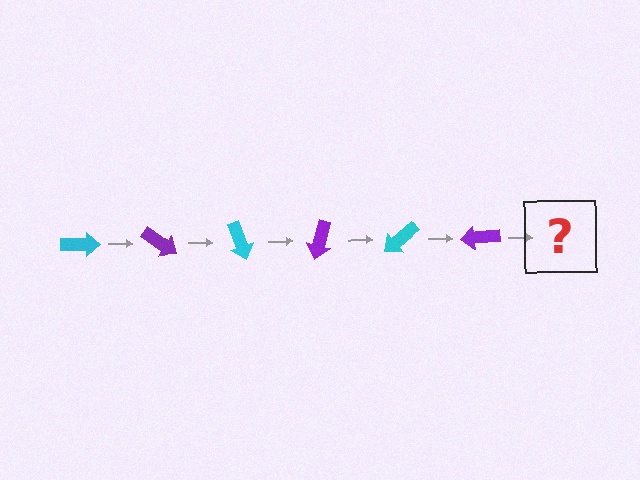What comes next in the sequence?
The next element should be a cyan arrow, rotated 210 degrees from the start.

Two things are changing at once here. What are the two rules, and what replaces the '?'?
The two rules are that it rotates 35 degrees each step and the color cycles through cyan and purple. The '?' should be a cyan arrow, rotated 210 degrees from the start.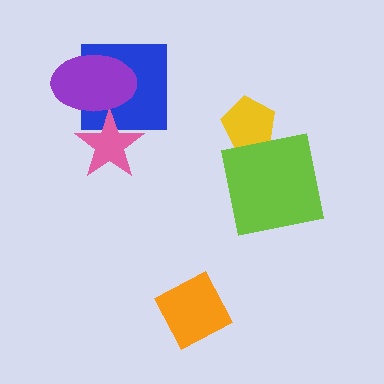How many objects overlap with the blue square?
2 objects overlap with the blue square.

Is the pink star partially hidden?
Yes, it is partially covered by another shape.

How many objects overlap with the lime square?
0 objects overlap with the lime square.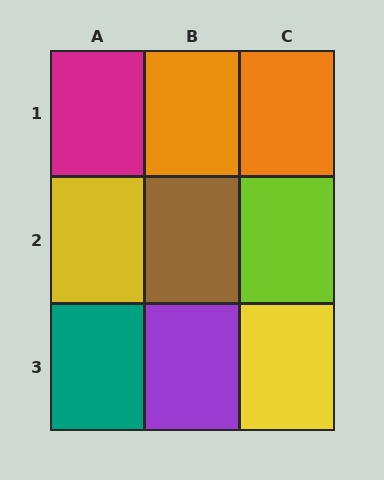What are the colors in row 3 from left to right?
Teal, purple, yellow.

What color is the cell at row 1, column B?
Orange.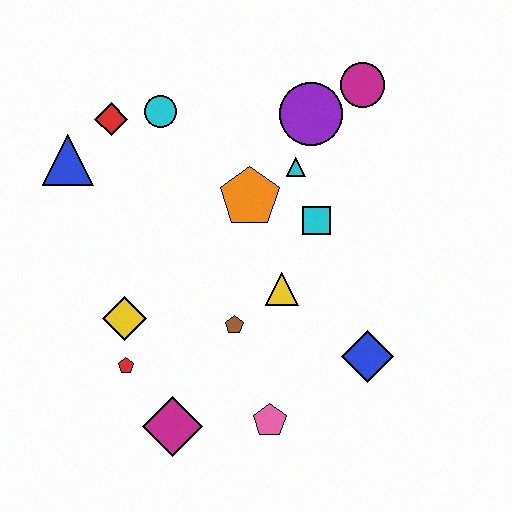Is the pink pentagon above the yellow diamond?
No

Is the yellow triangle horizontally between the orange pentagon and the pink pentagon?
No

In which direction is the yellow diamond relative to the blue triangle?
The yellow diamond is below the blue triangle.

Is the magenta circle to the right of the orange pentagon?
Yes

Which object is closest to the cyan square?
The cyan triangle is closest to the cyan square.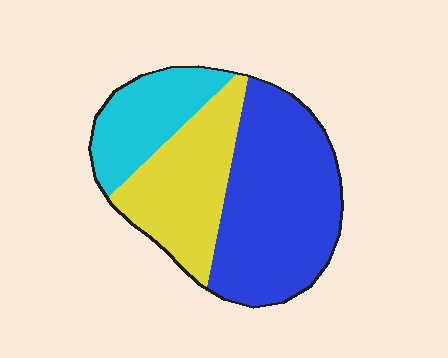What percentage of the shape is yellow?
Yellow takes up about one third (1/3) of the shape.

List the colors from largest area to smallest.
From largest to smallest: blue, yellow, cyan.